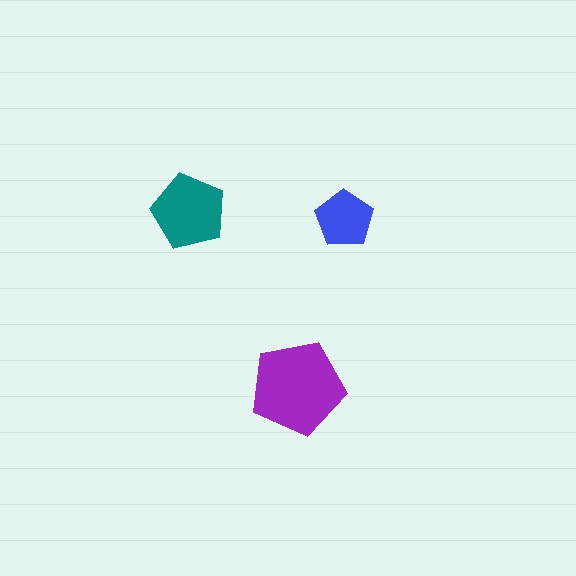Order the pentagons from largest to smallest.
the purple one, the teal one, the blue one.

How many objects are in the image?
There are 3 objects in the image.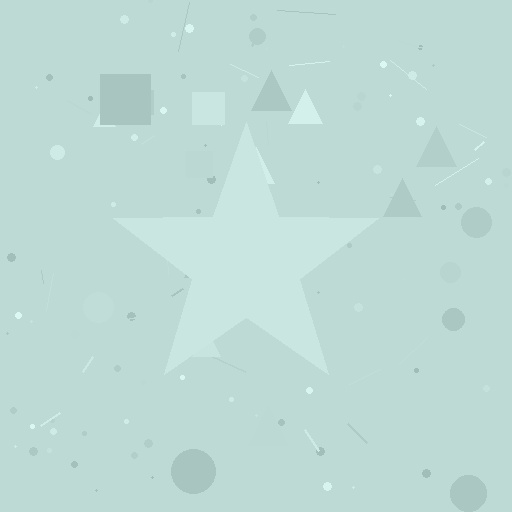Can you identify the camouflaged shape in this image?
The camouflaged shape is a star.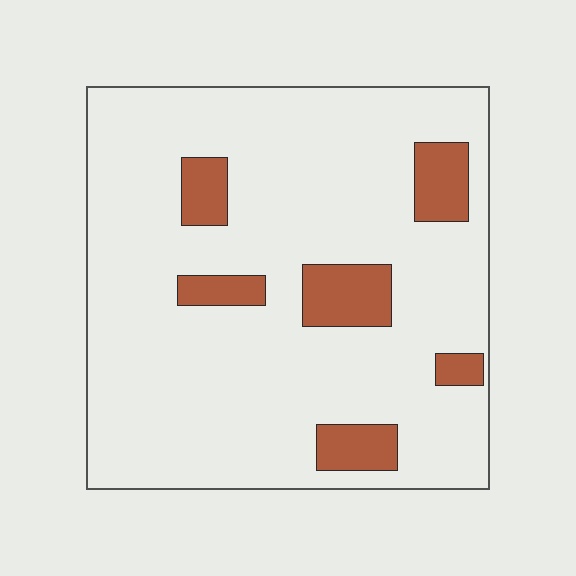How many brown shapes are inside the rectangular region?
6.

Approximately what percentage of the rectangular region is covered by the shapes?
Approximately 15%.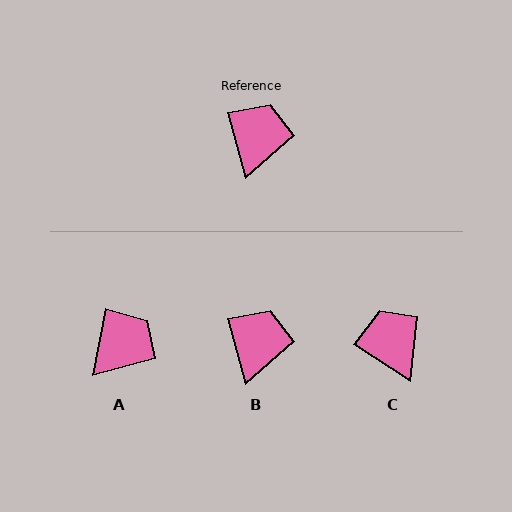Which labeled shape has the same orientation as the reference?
B.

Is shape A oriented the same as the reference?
No, it is off by about 26 degrees.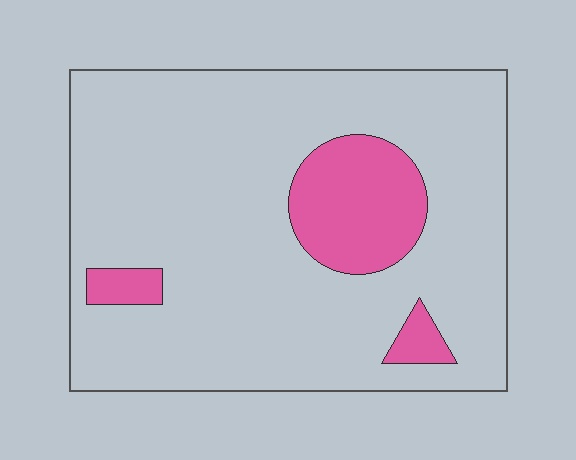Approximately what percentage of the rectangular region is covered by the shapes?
Approximately 15%.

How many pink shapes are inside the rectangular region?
3.